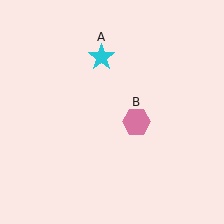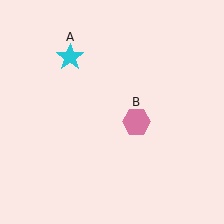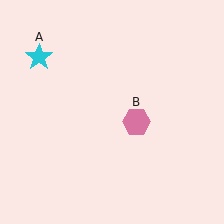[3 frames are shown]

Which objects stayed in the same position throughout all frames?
Pink hexagon (object B) remained stationary.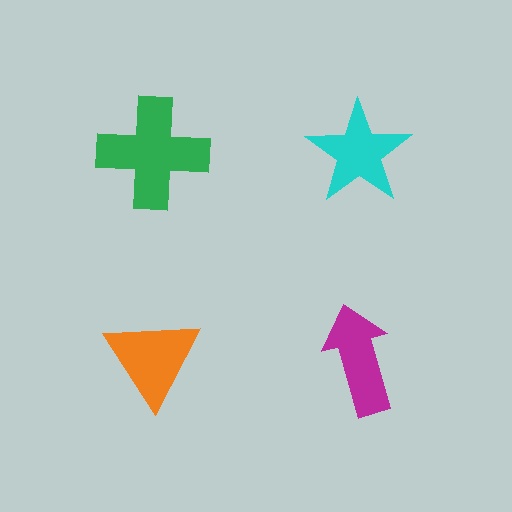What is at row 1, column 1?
A green cross.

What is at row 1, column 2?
A cyan star.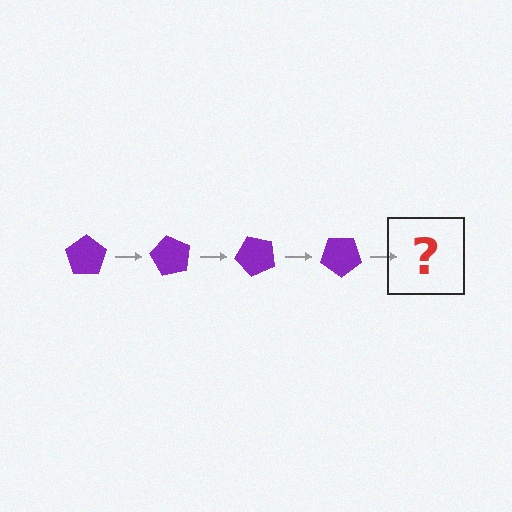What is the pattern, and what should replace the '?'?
The pattern is that the pentagon rotates 60 degrees each step. The '?' should be a purple pentagon rotated 240 degrees.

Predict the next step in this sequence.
The next step is a purple pentagon rotated 240 degrees.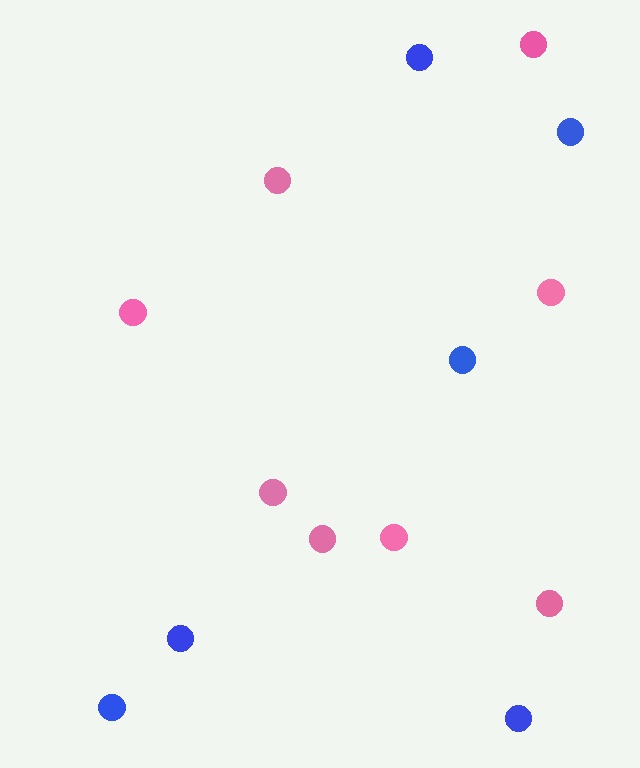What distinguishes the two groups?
There are 2 groups: one group of blue circles (6) and one group of pink circles (8).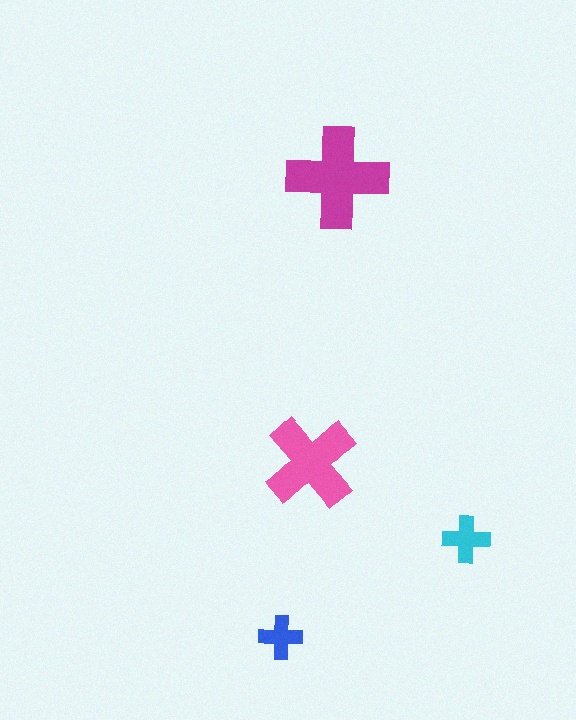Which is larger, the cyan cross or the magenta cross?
The magenta one.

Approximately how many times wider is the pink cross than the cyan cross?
About 2 times wider.